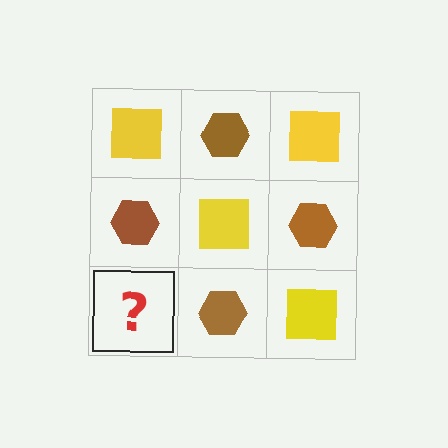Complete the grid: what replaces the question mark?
The question mark should be replaced with a yellow square.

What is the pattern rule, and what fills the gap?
The rule is that it alternates yellow square and brown hexagon in a checkerboard pattern. The gap should be filled with a yellow square.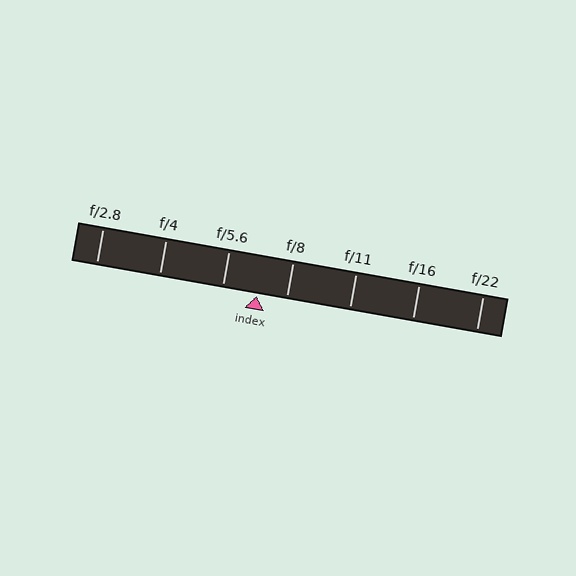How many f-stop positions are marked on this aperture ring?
There are 7 f-stop positions marked.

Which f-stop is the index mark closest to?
The index mark is closest to f/8.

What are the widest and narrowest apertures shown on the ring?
The widest aperture shown is f/2.8 and the narrowest is f/22.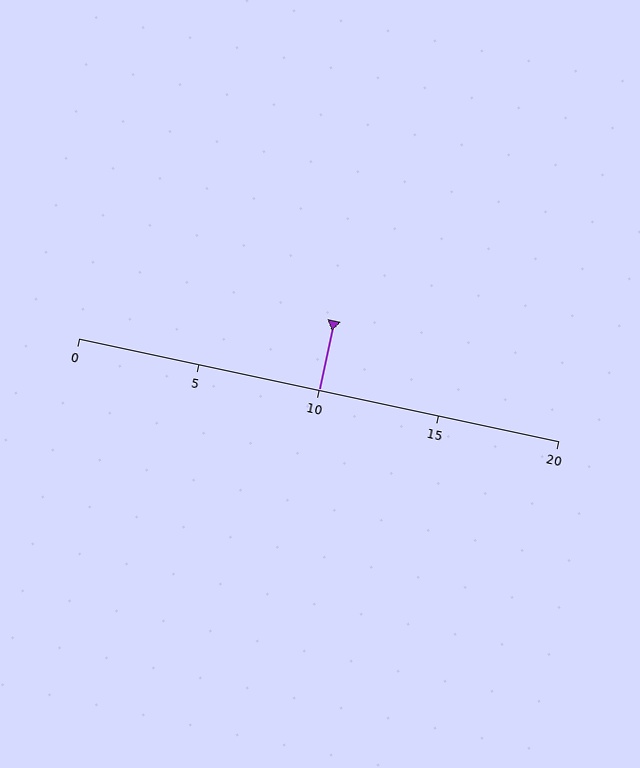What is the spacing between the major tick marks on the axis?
The major ticks are spaced 5 apart.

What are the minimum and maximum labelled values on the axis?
The axis runs from 0 to 20.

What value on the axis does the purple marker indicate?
The marker indicates approximately 10.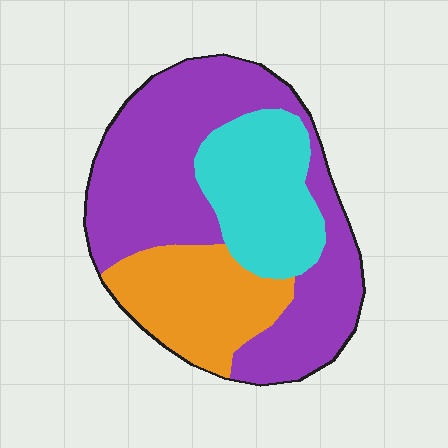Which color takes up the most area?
Purple, at roughly 55%.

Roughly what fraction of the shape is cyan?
Cyan covers roughly 25% of the shape.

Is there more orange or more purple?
Purple.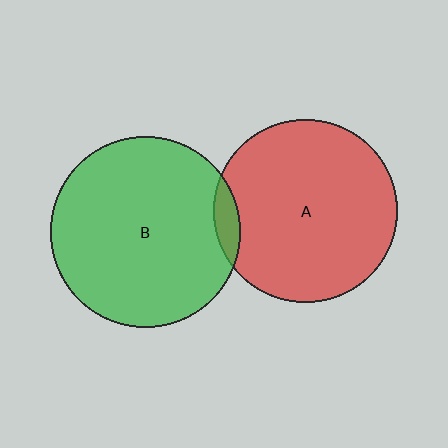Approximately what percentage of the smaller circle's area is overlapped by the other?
Approximately 5%.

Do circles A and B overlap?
Yes.